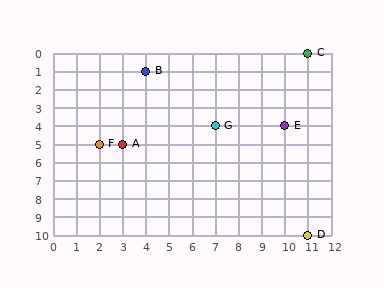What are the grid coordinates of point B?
Point B is at grid coordinates (4, 1).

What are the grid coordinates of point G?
Point G is at grid coordinates (7, 4).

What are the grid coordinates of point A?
Point A is at grid coordinates (3, 5).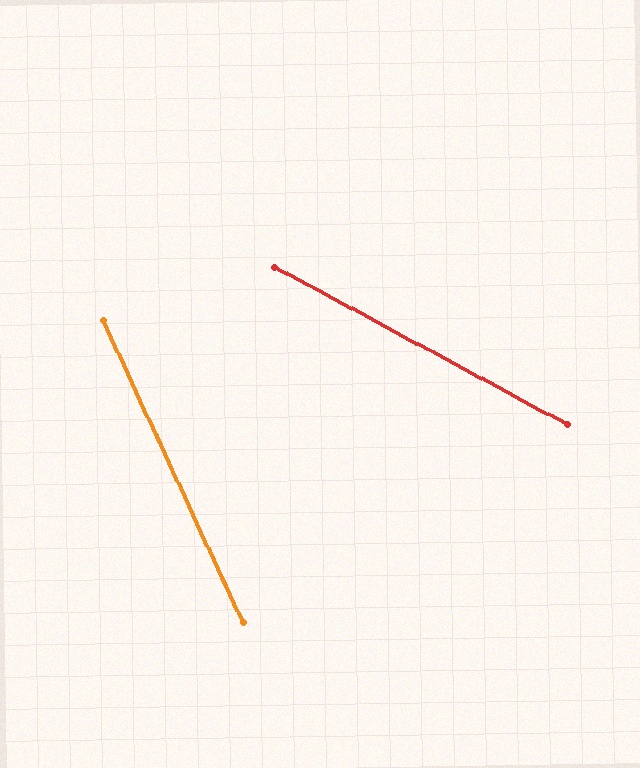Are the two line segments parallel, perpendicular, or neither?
Neither parallel nor perpendicular — they differ by about 37°.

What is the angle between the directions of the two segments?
Approximately 37 degrees.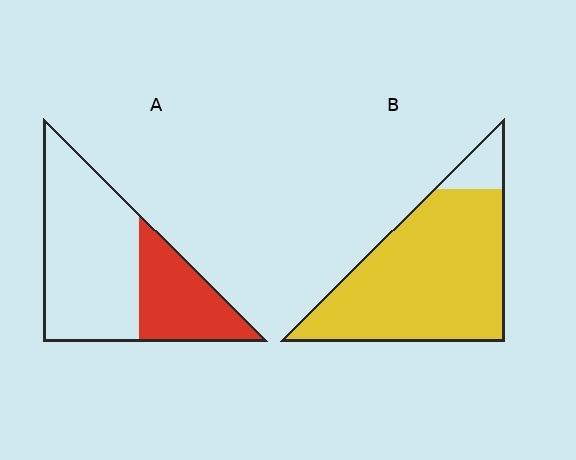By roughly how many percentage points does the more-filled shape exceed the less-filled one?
By roughly 55 percentage points (B over A).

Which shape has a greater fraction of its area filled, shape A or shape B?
Shape B.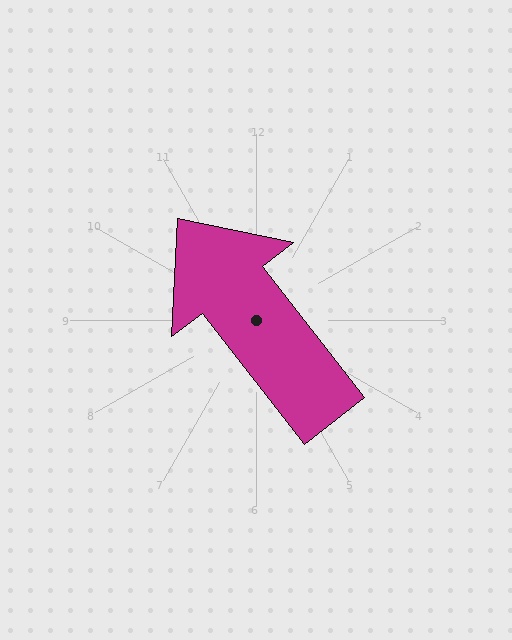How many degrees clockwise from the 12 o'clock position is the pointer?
Approximately 322 degrees.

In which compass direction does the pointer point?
Northwest.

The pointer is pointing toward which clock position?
Roughly 11 o'clock.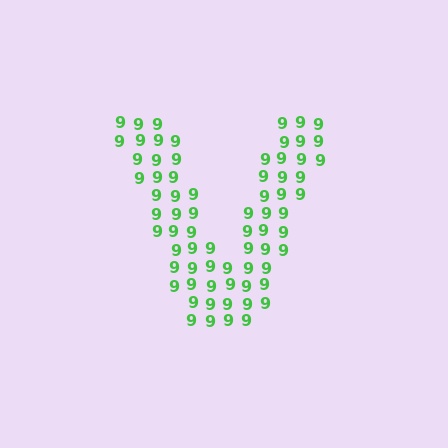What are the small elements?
The small elements are digit 9's.